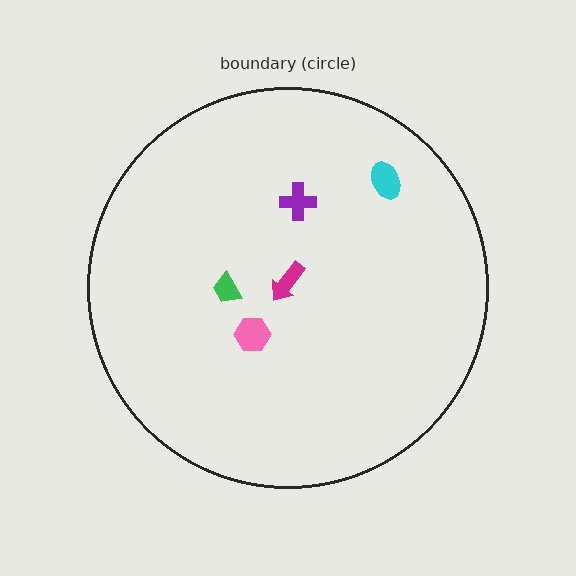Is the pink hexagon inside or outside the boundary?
Inside.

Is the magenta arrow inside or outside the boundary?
Inside.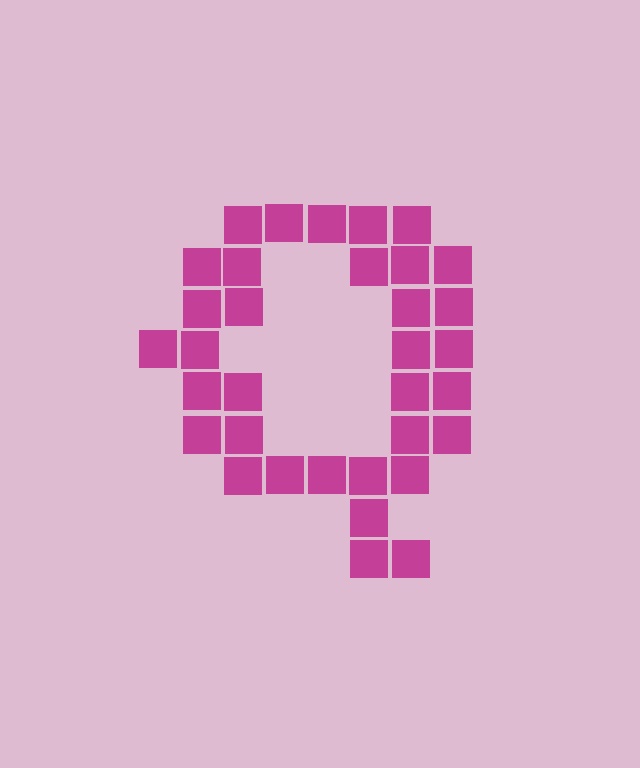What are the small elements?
The small elements are squares.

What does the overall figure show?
The overall figure shows the letter Q.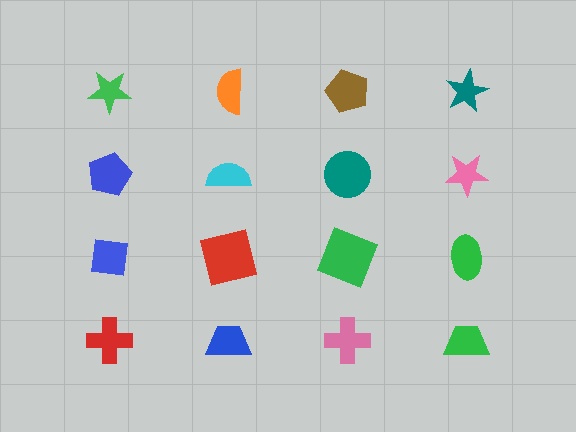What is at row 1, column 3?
A brown pentagon.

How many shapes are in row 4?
4 shapes.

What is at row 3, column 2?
A red square.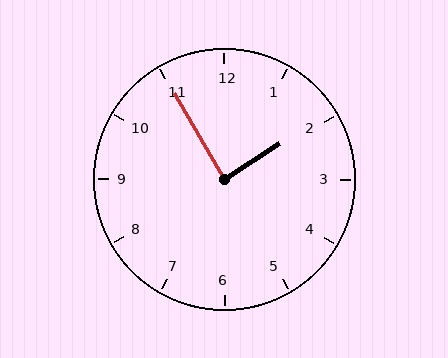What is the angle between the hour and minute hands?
Approximately 88 degrees.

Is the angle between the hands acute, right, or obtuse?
It is right.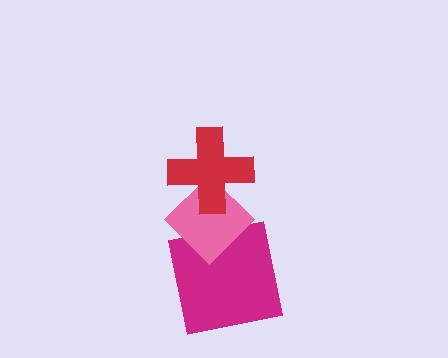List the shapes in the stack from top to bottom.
From top to bottom: the red cross, the pink diamond, the magenta square.